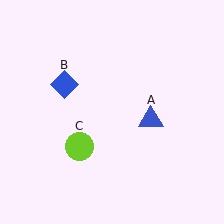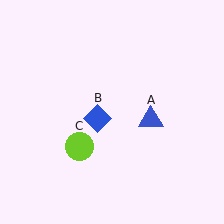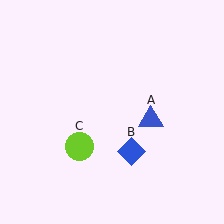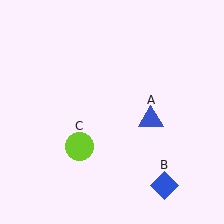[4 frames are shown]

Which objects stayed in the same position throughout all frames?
Blue triangle (object A) and lime circle (object C) remained stationary.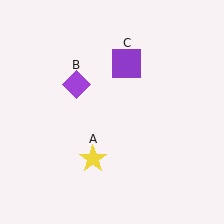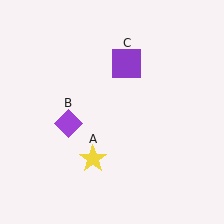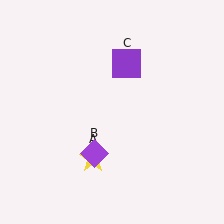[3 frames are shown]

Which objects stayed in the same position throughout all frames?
Yellow star (object A) and purple square (object C) remained stationary.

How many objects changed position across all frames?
1 object changed position: purple diamond (object B).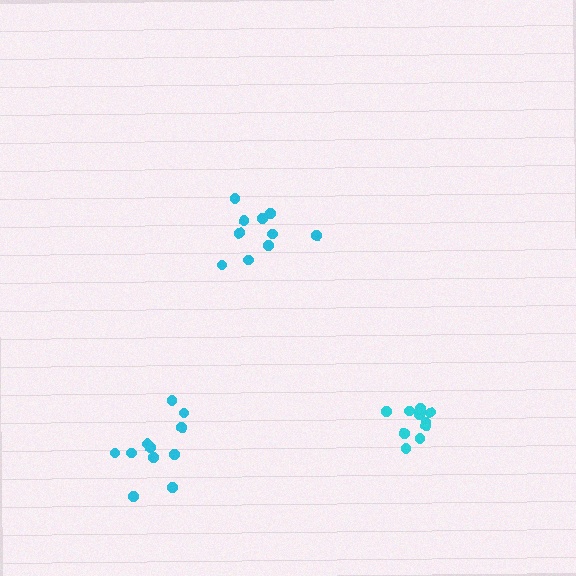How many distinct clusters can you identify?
There are 3 distinct clusters.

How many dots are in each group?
Group 1: 11 dots, Group 2: 10 dots, Group 3: 10 dots (31 total).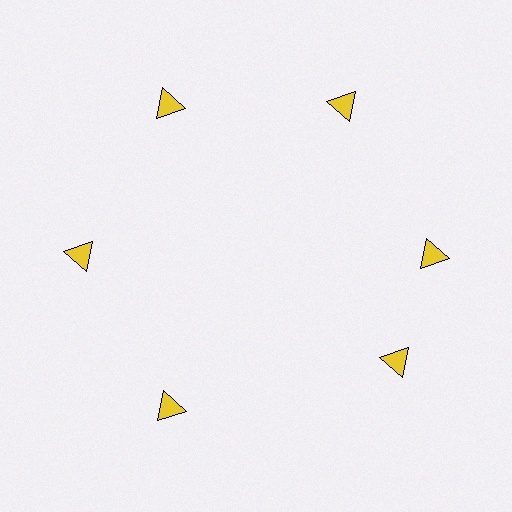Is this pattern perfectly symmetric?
No. The 6 yellow triangles are arranged in a ring, but one element near the 5 o'clock position is rotated out of alignment along the ring, breaking the 6-fold rotational symmetry.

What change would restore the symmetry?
The symmetry would be restored by rotating it back into even spacing with its neighbors so that all 6 triangles sit at equal angles and equal distance from the center.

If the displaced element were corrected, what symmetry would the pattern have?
It would have 6-fold rotational symmetry — the pattern would map onto itself every 60 degrees.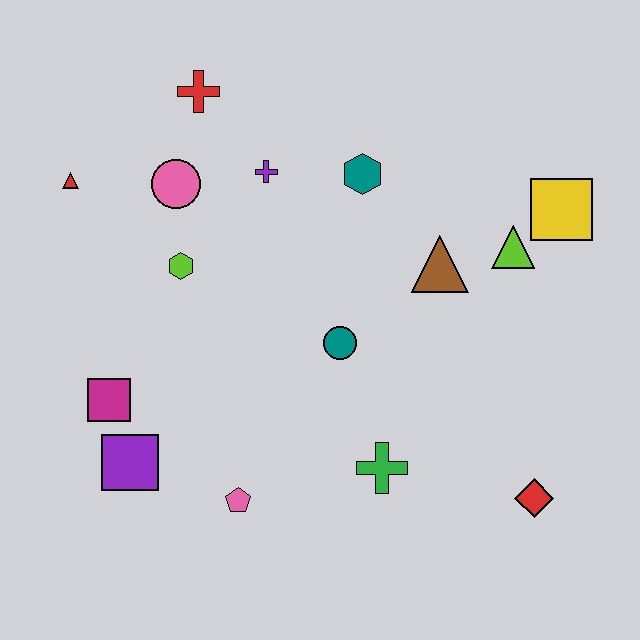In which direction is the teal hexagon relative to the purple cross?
The teal hexagon is to the right of the purple cross.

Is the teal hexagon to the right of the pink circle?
Yes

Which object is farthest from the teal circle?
The red triangle is farthest from the teal circle.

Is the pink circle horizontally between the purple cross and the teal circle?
No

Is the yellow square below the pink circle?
Yes